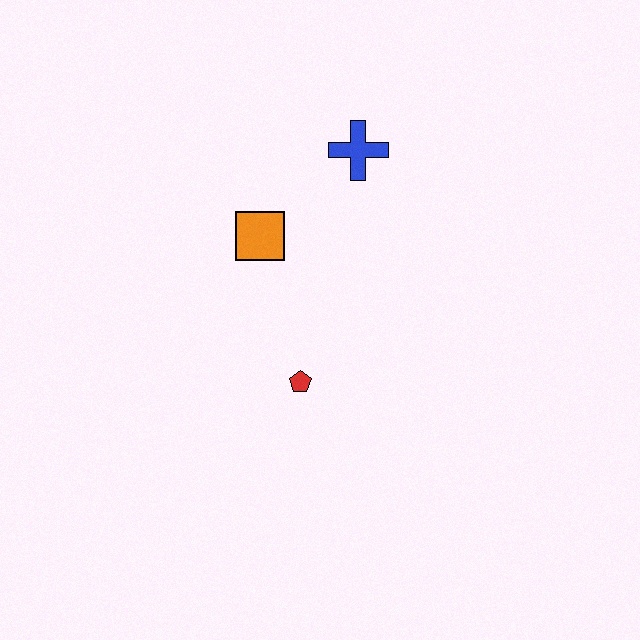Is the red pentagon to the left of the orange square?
No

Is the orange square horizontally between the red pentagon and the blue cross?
No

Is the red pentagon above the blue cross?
No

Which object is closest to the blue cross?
The orange square is closest to the blue cross.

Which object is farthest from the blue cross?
The red pentagon is farthest from the blue cross.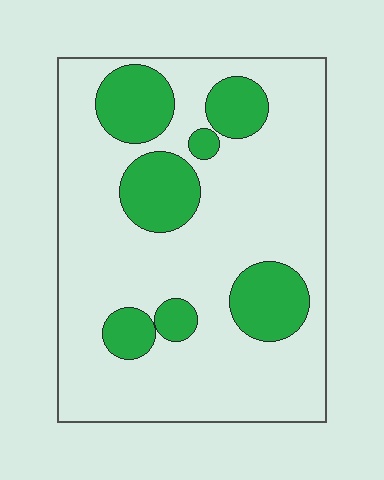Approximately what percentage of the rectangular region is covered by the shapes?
Approximately 25%.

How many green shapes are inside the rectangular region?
7.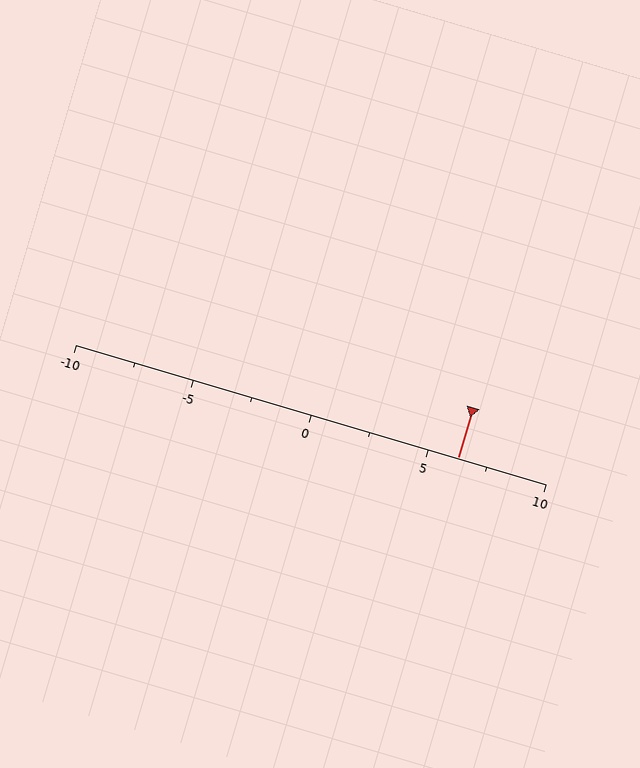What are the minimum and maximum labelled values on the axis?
The axis runs from -10 to 10.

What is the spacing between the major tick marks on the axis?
The major ticks are spaced 5 apart.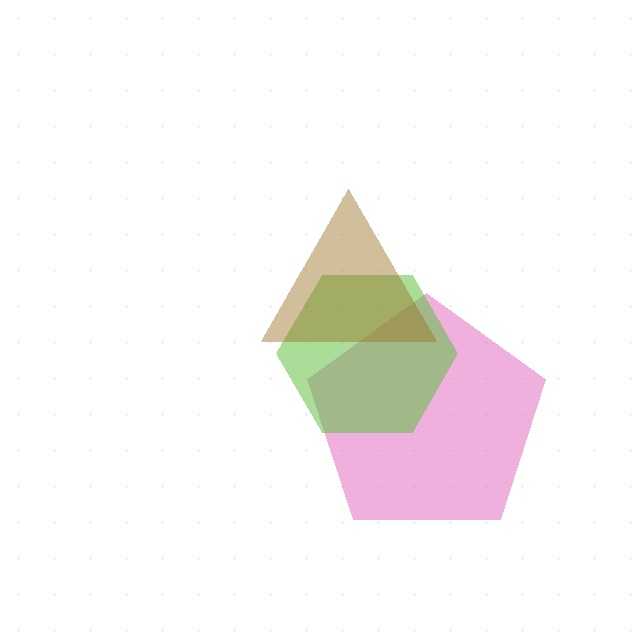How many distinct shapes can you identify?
There are 3 distinct shapes: a pink pentagon, a lime hexagon, a brown triangle.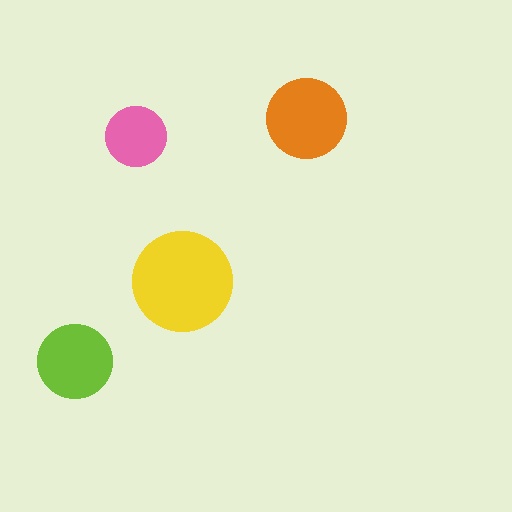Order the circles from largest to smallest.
the yellow one, the orange one, the lime one, the pink one.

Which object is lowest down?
The lime circle is bottommost.